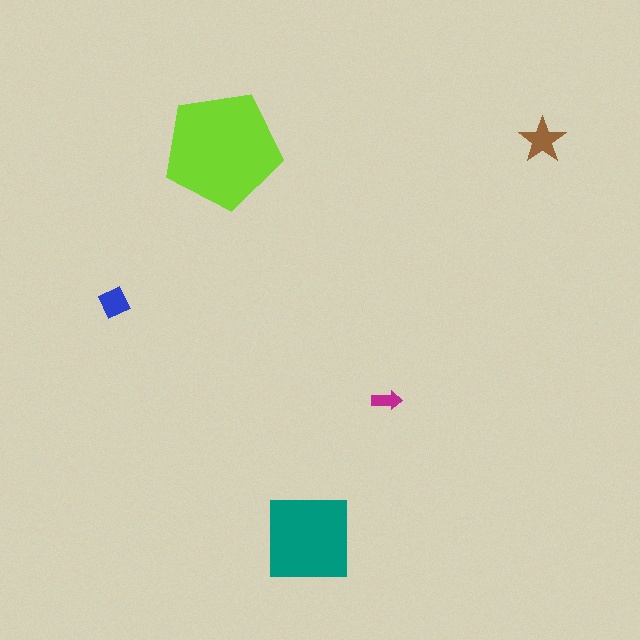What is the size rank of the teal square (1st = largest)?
2nd.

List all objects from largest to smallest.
The lime pentagon, the teal square, the brown star, the blue diamond, the magenta arrow.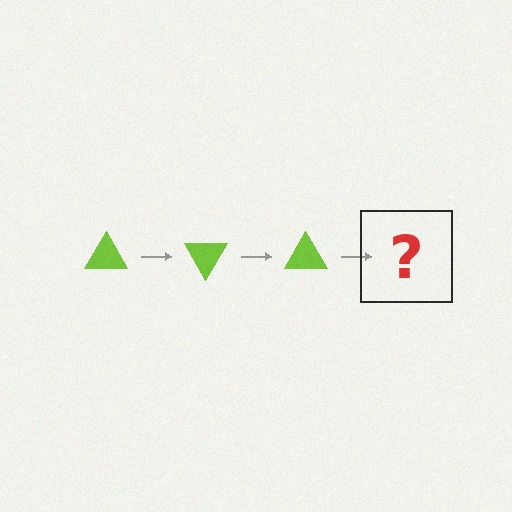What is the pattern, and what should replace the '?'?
The pattern is that the triangle rotates 60 degrees each step. The '?' should be a lime triangle rotated 180 degrees.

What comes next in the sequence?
The next element should be a lime triangle rotated 180 degrees.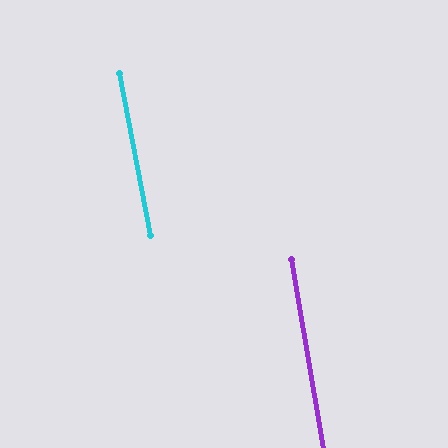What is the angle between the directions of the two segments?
Approximately 1 degree.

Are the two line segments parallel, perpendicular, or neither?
Parallel — their directions differ by only 1.0°.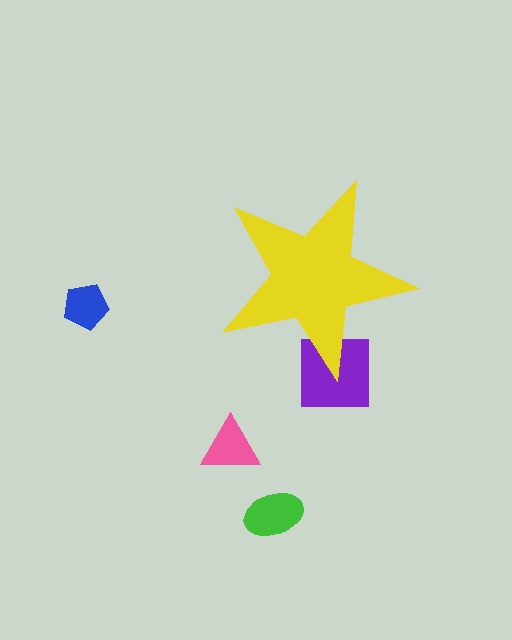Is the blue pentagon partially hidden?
No, the blue pentagon is fully visible.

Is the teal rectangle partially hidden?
Yes, the teal rectangle is partially hidden behind the yellow star.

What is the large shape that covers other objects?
A yellow star.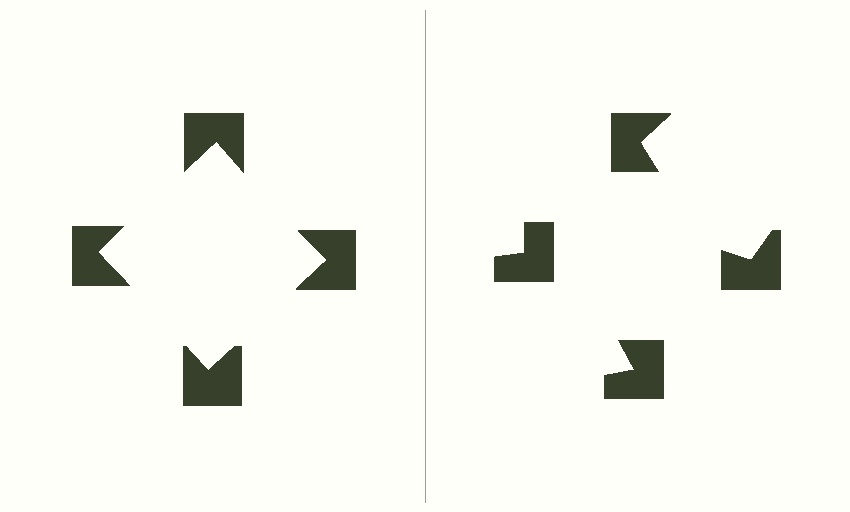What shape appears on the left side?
An illusory square.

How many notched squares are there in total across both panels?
8 — 4 on each side.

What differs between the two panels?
The notched squares are positioned identically on both sides; only the wedge orientations differ. On the left they align to a square; on the right they are misaligned.